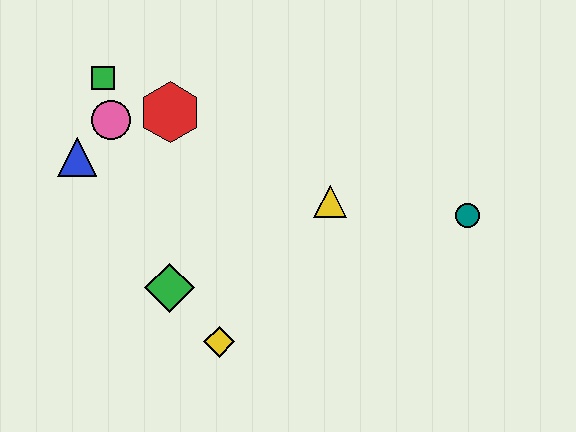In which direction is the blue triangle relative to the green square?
The blue triangle is below the green square.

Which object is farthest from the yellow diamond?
The green square is farthest from the yellow diamond.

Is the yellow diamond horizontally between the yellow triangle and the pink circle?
Yes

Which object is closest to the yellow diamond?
The green diamond is closest to the yellow diamond.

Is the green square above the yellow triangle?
Yes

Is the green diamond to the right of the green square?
Yes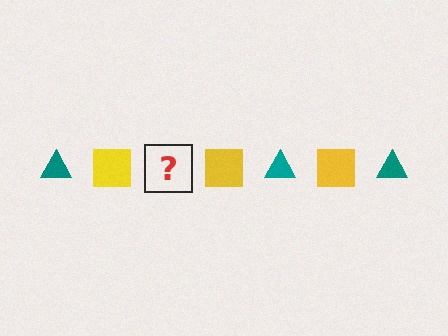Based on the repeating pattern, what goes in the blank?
The blank should be a teal triangle.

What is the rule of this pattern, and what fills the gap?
The rule is that the pattern alternates between teal triangle and yellow square. The gap should be filled with a teal triangle.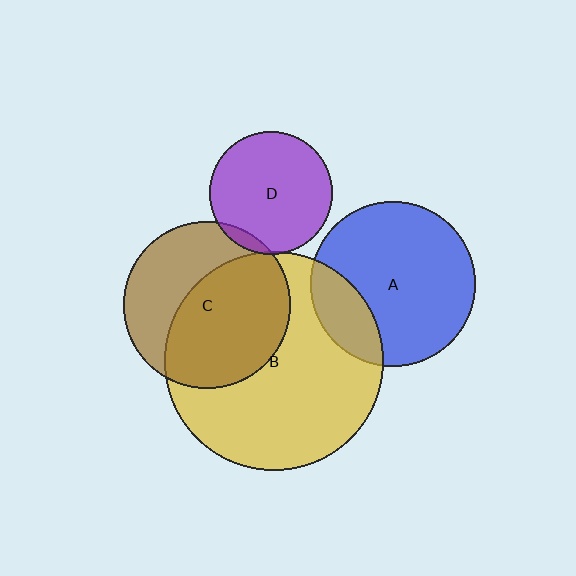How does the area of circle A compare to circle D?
Approximately 1.8 times.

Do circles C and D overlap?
Yes.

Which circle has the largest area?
Circle B (yellow).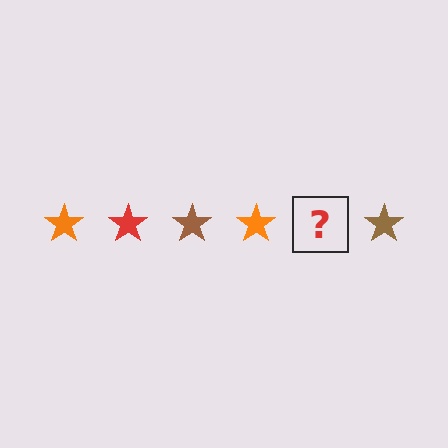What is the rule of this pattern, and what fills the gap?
The rule is that the pattern cycles through orange, red, brown stars. The gap should be filled with a red star.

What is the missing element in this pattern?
The missing element is a red star.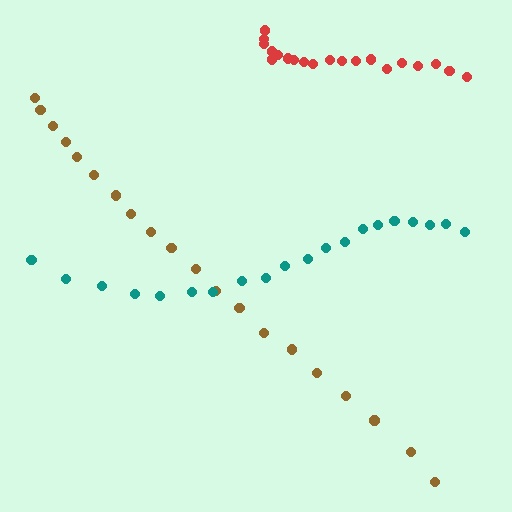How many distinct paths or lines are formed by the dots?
There are 3 distinct paths.